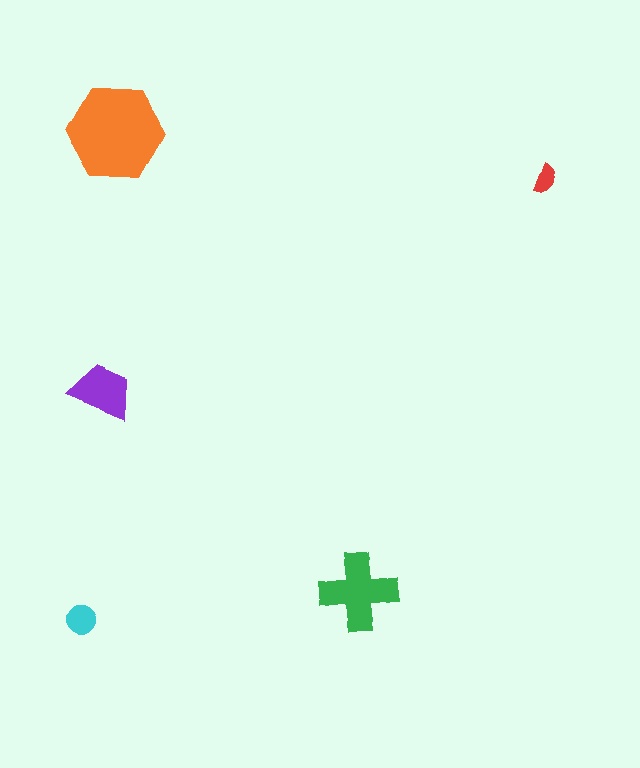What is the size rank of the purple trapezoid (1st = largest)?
3rd.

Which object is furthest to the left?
The cyan circle is leftmost.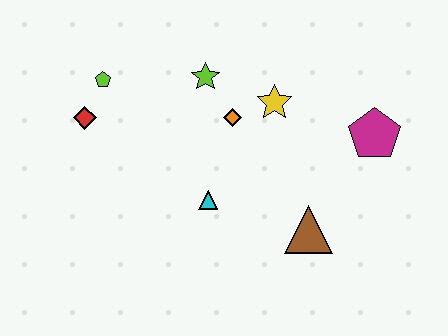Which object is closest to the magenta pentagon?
The yellow star is closest to the magenta pentagon.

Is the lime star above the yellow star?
Yes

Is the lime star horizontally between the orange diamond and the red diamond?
Yes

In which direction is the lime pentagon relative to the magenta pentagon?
The lime pentagon is to the left of the magenta pentagon.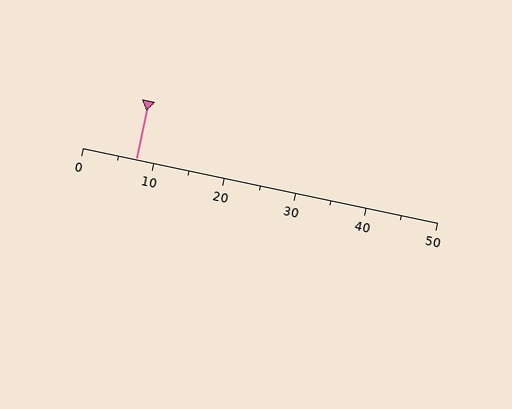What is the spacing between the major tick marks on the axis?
The major ticks are spaced 10 apart.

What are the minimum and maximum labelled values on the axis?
The axis runs from 0 to 50.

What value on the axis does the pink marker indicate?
The marker indicates approximately 7.5.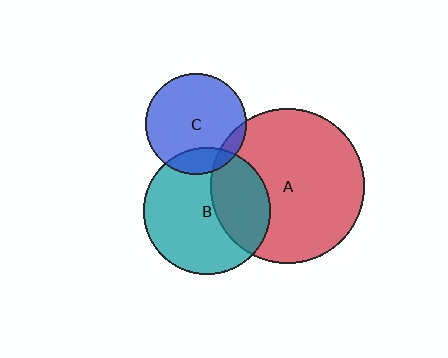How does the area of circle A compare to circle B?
Approximately 1.5 times.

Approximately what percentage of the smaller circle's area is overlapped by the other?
Approximately 35%.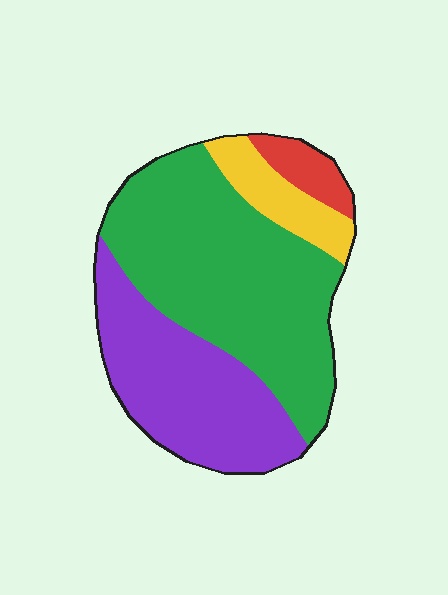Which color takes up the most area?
Green, at roughly 50%.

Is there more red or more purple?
Purple.